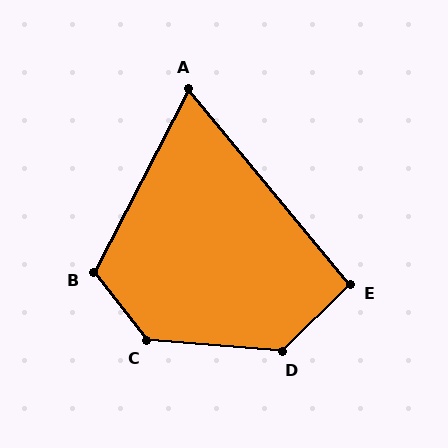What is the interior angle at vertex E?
Approximately 95 degrees (approximately right).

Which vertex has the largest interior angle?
C, at approximately 133 degrees.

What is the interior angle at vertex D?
Approximately 131 degrees (obtuse).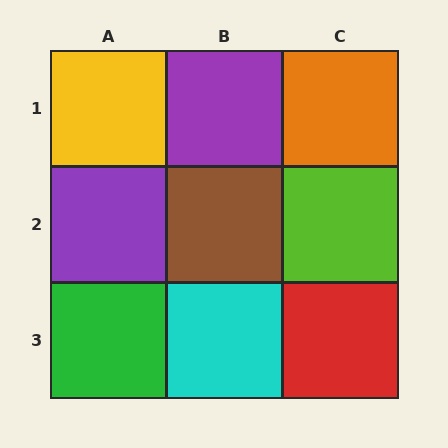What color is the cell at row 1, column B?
Purple.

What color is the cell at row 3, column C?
Red.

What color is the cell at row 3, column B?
Cyan.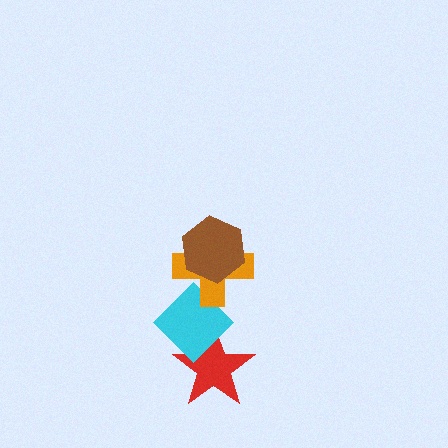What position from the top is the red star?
The red star is 4th from the top.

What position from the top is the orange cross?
The orange cross is 2nd from the top.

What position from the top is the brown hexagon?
The brown hexagon is 1st from the top.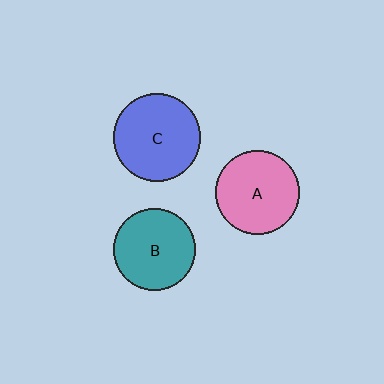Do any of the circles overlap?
No, none of the circles overlap.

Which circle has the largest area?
Circle C (blue).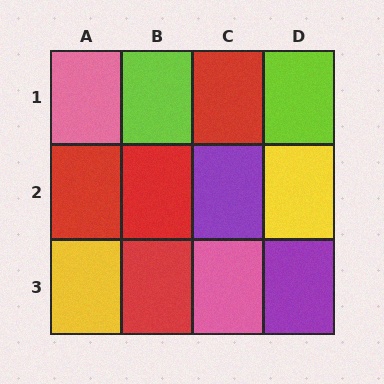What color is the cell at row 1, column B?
Lime.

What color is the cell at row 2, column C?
Purple.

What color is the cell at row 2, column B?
Red.